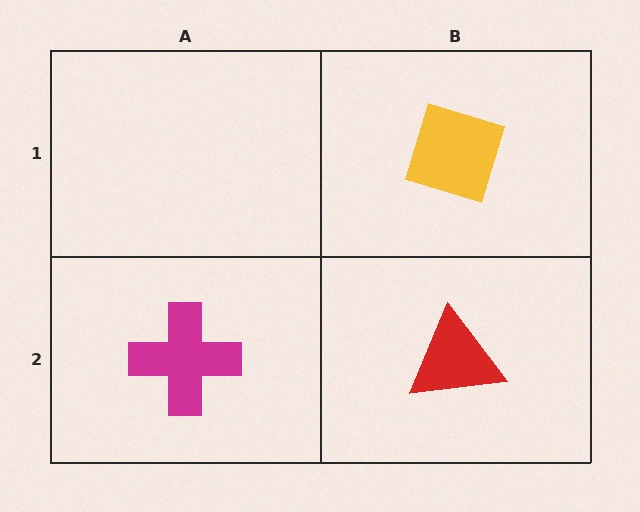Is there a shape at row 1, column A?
No, that cell is empty.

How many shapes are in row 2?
2 shapes.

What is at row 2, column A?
A magenta cross.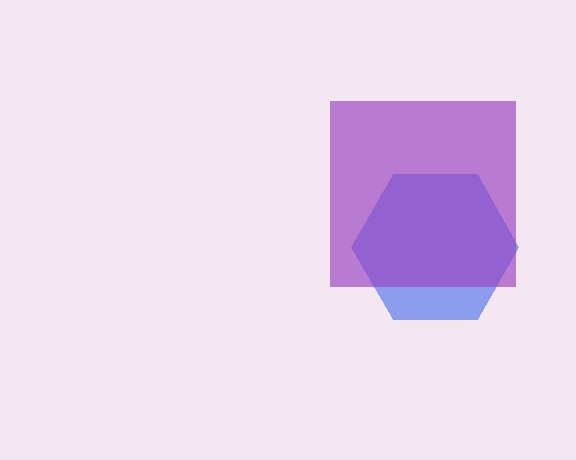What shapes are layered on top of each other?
The layered shapes are: a blue hexagon, a purple square.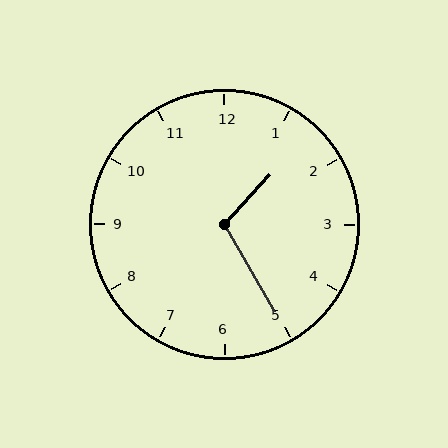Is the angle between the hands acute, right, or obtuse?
It is obtuse.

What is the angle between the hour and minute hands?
Approximately 108 degrees.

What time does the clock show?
1:25.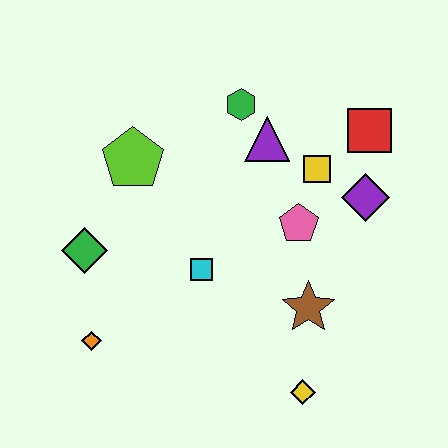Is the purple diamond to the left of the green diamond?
No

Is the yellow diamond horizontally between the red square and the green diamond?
Yes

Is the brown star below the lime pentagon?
Yes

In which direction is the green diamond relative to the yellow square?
The green diamond is to the left of the yellow square.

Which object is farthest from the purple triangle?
The orange diamond is farthest from the purple triangle.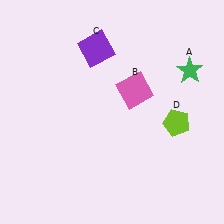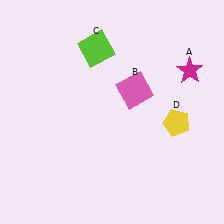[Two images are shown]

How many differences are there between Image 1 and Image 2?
There are 3 differences between the two images.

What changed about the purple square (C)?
In Image 1, C is purple. In Image 2, it changed to lime.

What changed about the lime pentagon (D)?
In Image 1, D is lime. In Image 2, it changed to yellow.